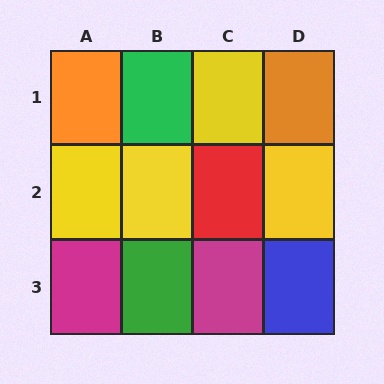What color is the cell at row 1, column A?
Orange.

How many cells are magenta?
2 cells are magenta.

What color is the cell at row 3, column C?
Magenta.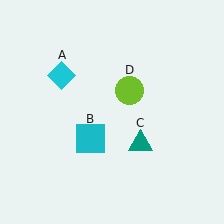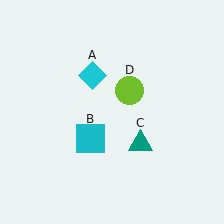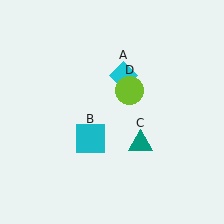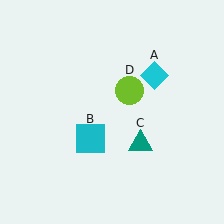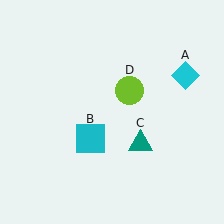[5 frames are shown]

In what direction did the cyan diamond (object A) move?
The cyan diamond (object A) moved right.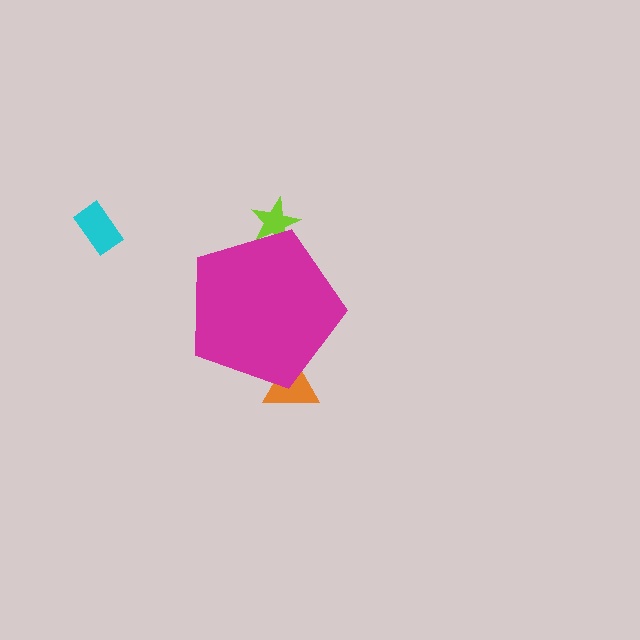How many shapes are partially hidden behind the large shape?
2 shapes are partially hidden.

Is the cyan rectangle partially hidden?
No, the cyan rectangle is fully visible.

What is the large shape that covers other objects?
A magenta pentagon.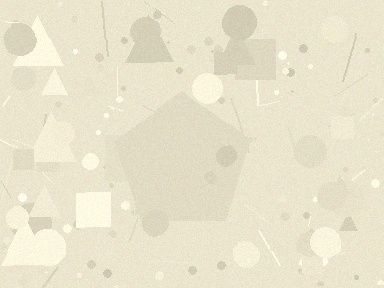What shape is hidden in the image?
A pentagon is hidden in the image.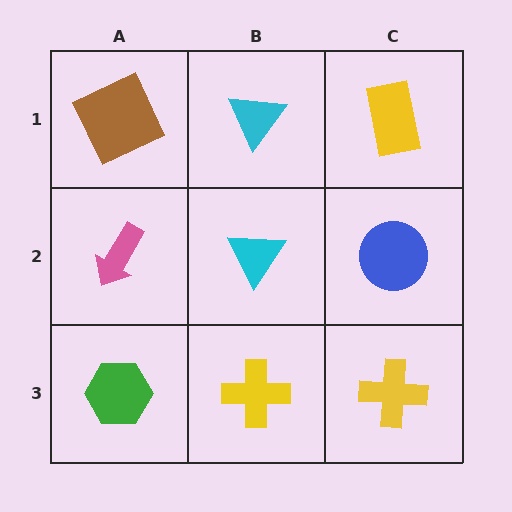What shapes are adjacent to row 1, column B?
A cyan triangle (row 2, column B), a brown square (row 1, column A), a yellow rectangle (row 1, column C).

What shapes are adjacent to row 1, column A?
A pink arrow (row 2, column A), a cyan triangle (row 1, column B).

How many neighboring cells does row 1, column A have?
2.